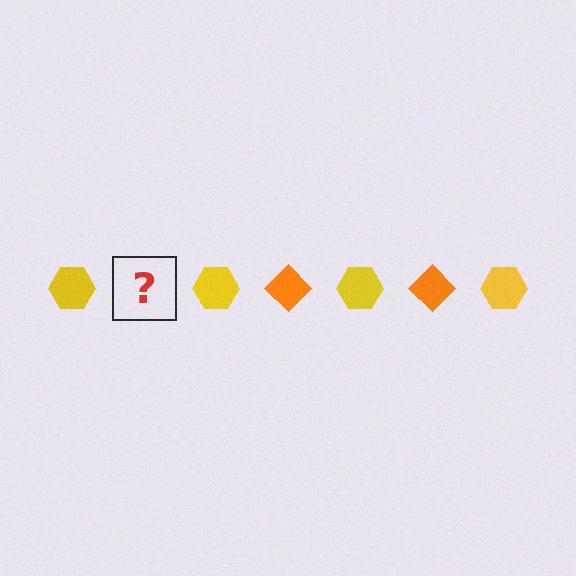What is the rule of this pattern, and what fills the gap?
The rule is that the pattern alternates between yellow hexagon and orange diamond. The gap should be filled with an orange diamond.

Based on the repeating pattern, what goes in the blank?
The blank should be an orange diamond.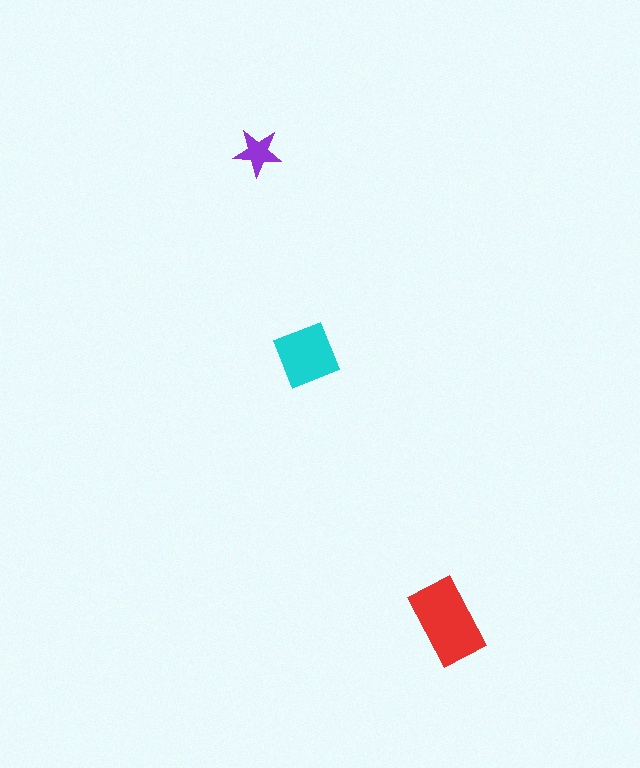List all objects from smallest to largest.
The purple star, the cyan square, the red rectangle.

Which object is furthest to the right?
The red rectangle is rightmost.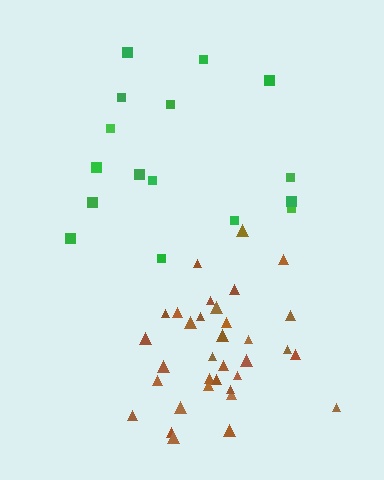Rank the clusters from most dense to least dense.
brown, green.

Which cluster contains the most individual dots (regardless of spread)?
Brown (34).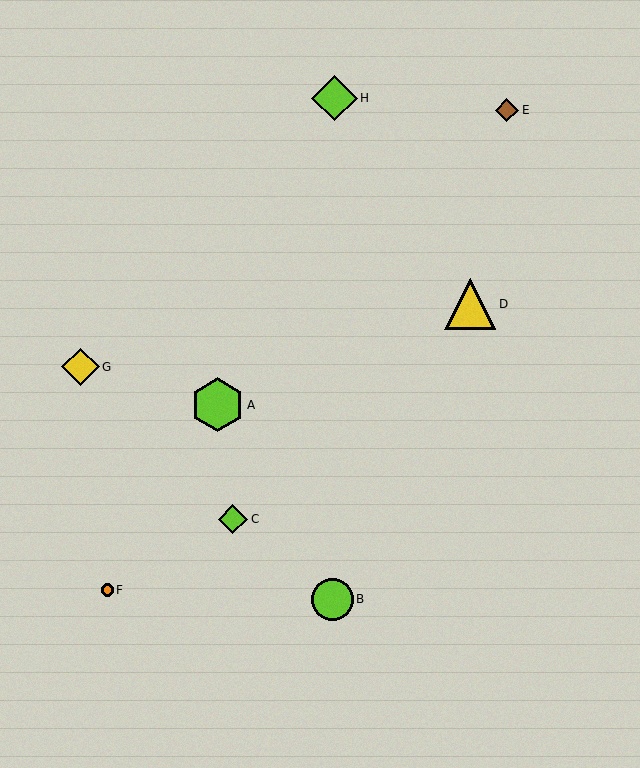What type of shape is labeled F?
Shape F is an orange circle.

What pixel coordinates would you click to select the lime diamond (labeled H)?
Click at (335, 98) to select the lime diamond H.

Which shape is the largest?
The lime hexagon (labeled A) is the largest.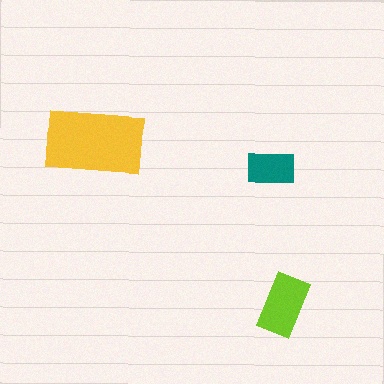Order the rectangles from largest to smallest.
the yellow one, the lime one, the teal one.